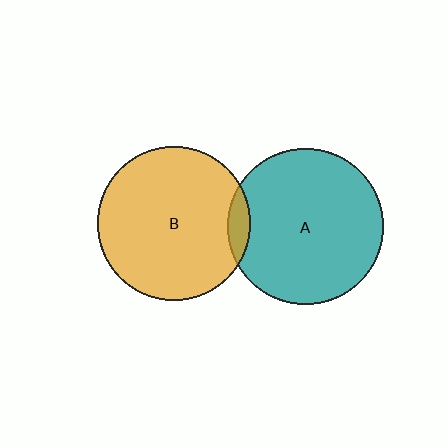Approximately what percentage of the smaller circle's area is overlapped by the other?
Approximately 5%.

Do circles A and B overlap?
Yes.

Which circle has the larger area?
Circle A (teal).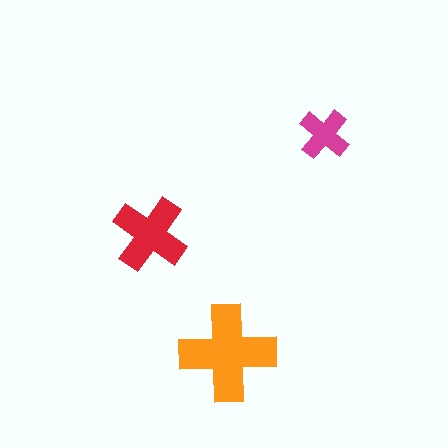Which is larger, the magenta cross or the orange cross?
The orange one.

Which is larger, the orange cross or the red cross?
The orange one.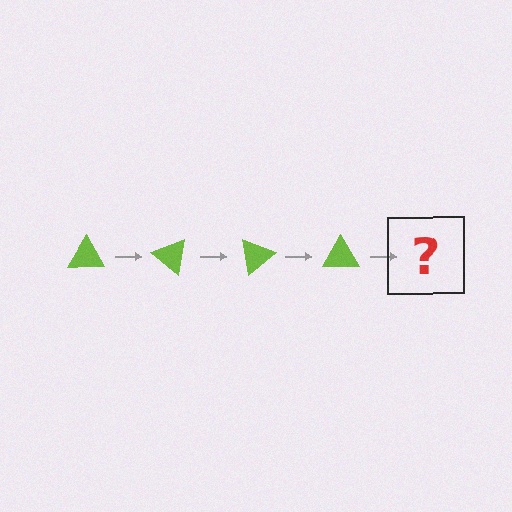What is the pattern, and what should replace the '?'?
The pattern is that the triangle rotates 40 degrees each step. The '?' should be a lime triangle rotated 160 degrees.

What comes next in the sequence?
The next element should be a lime triangle rotated 160 degrees.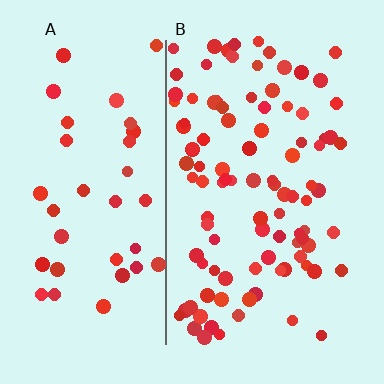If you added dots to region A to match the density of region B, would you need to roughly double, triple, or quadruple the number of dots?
Approximately triple.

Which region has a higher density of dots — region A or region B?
B (the right).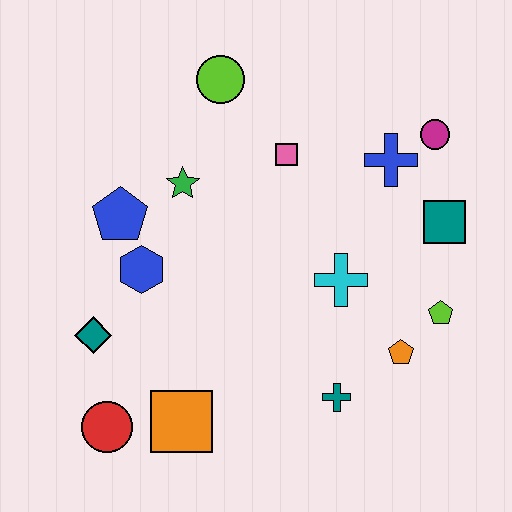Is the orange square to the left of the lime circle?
Yes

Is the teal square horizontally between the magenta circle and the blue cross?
No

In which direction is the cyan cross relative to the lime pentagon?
The cyan cross is to the left of the lime pentagon.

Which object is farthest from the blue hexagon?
The magenta circle is farthest from the blue hexagon.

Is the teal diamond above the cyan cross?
No